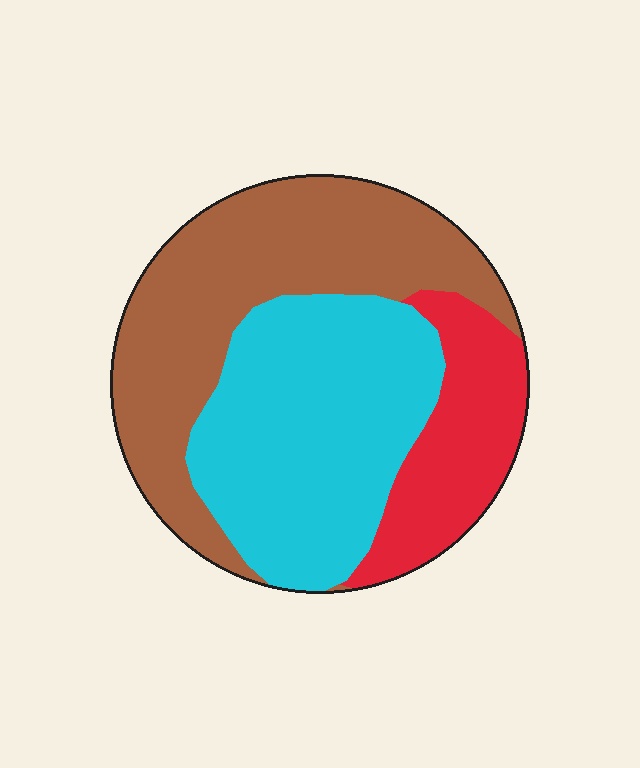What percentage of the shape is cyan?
Cyan takes up about two fifths (2/5) of the shape.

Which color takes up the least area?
Red, at roughly 20%.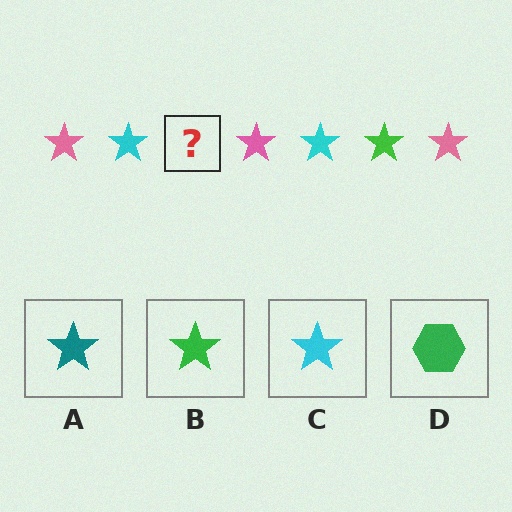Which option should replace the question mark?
Option B.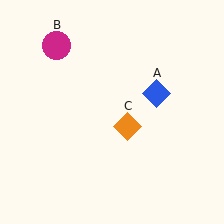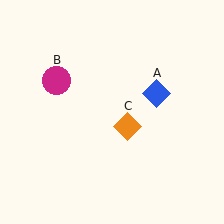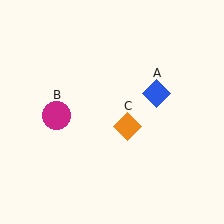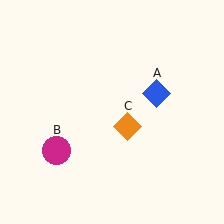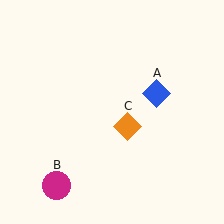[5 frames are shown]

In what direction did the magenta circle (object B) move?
The magenta circle (object B) moved down.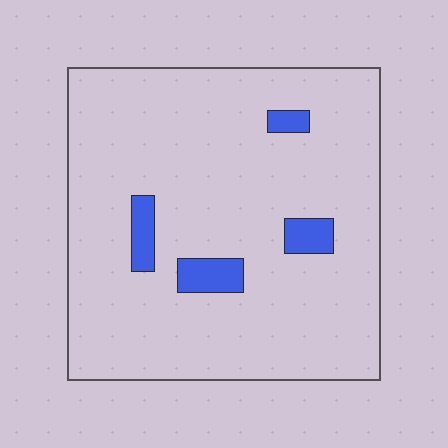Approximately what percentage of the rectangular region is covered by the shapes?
Approximately 5%.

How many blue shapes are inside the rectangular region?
4.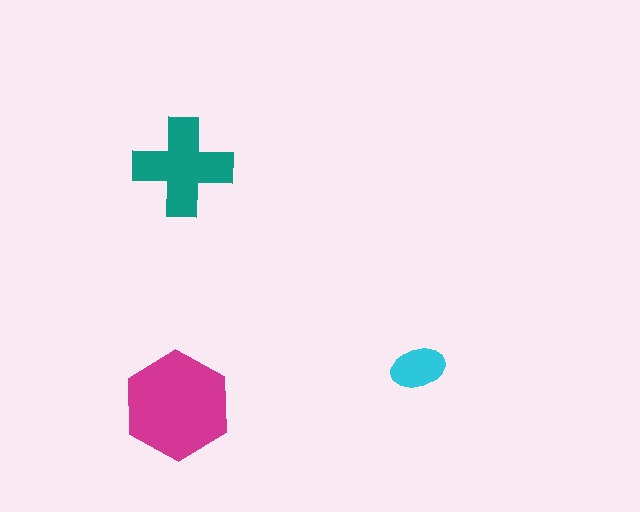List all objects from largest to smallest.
The magenta hexagon, the teal cross, the cyan ellipse.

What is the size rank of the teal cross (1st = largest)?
2nd.